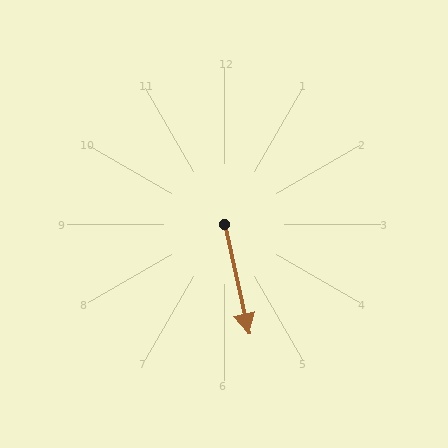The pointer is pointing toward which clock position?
Roughly 6 o'clock.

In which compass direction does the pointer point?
South.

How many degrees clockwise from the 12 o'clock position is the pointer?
Approximately 167 degrees.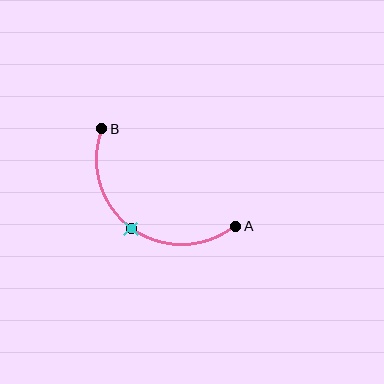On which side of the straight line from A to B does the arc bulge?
The arc bulges below and to the left of the straight line connecting A and B.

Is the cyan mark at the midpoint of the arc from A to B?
Yes. The cyan mark lies on the arc at equal arc-length from both A and B — it is the arc midpoint.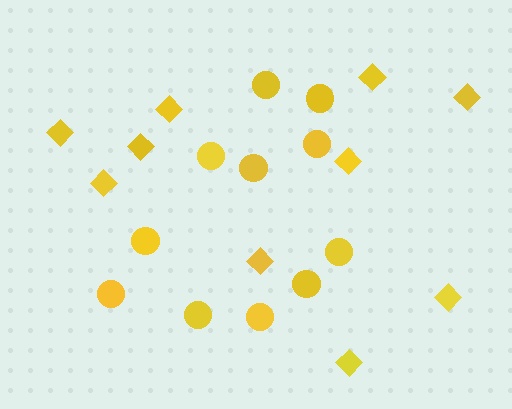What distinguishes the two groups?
There are 2 groups: one group of circles (11) and one group of diamonds (10).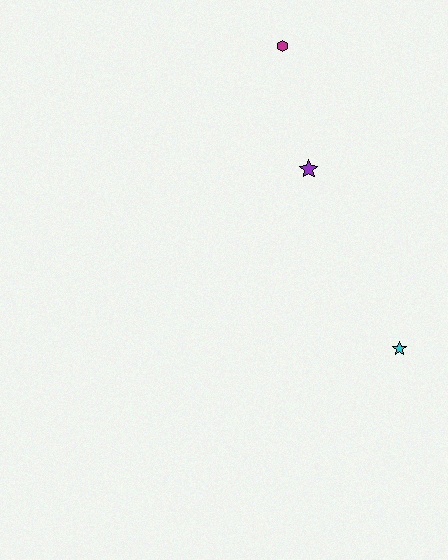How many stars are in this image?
There are 2 stars.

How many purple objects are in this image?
There is 1 purple object.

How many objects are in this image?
There are 3 objects.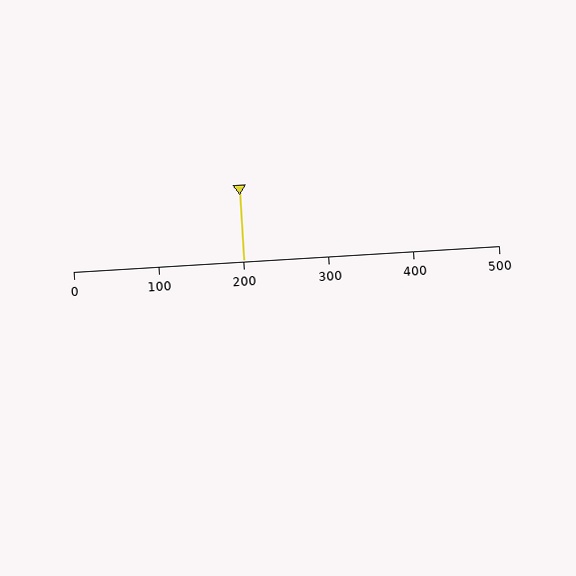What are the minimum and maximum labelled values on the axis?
The axis runs from 0 to 500.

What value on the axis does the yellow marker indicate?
The marker indicates approximately 200.